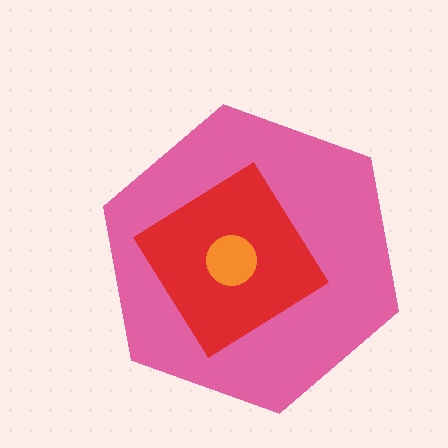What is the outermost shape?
The pink hexagon.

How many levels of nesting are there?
3.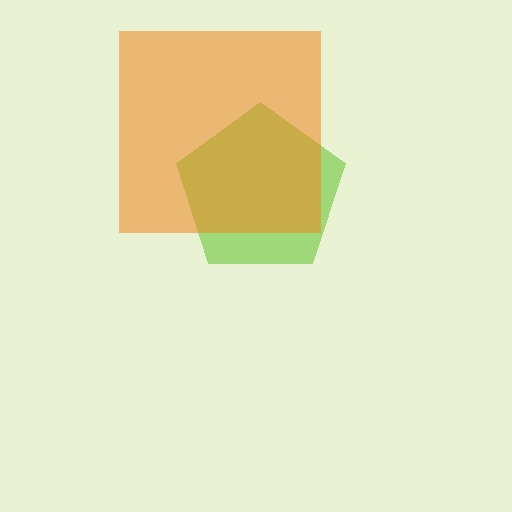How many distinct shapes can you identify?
There are 2 distinct shapes: a lime pentagon, an orange square.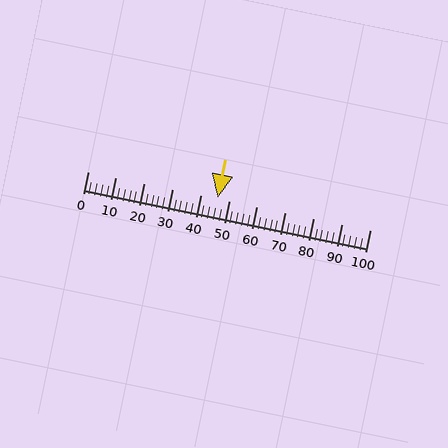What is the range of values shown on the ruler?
The ruler shows values from 0 to 100.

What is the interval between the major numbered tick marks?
The major tick marks are spaced 10 units apart.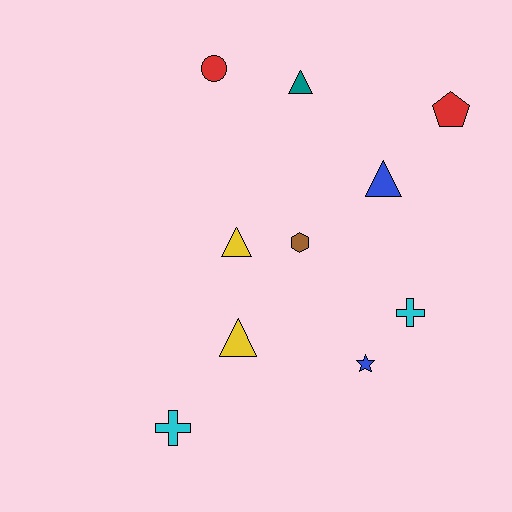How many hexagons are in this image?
There is 1 hexagon.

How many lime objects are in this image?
There are no lime objects.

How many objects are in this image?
There are 10 objects.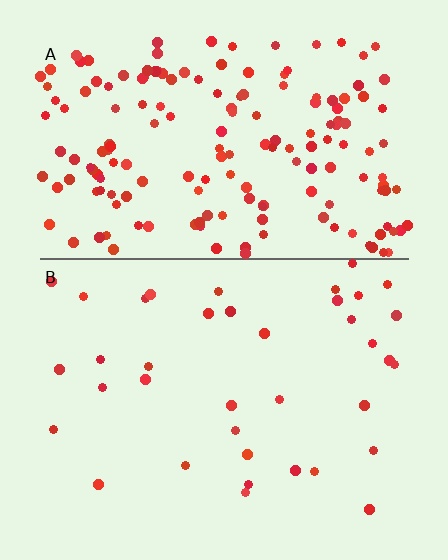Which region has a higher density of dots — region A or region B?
A (the top).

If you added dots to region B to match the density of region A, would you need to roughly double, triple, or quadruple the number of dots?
Approximately quadruple.